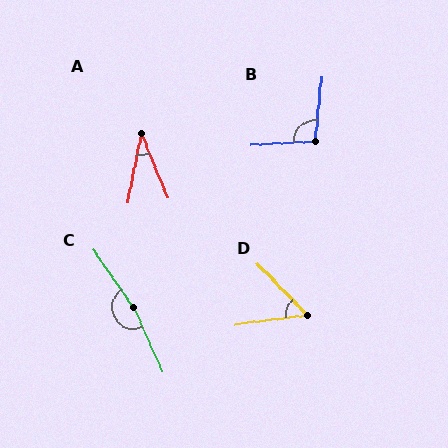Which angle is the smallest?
A, at approximately 34 degrees.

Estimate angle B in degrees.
Approximately 100 degrees.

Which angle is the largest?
C, at approximately 169 degrees.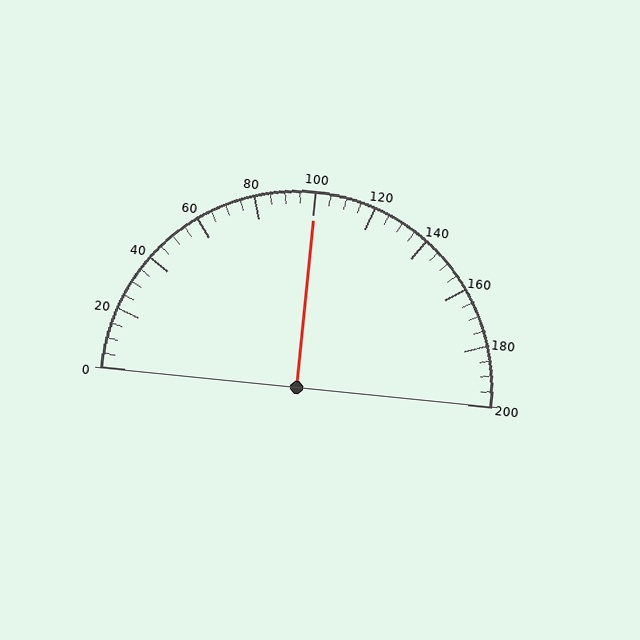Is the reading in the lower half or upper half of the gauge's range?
The reading is in the upper half of the range (0 to 200).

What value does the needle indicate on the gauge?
The needle indicates approximately 100.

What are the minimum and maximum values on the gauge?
The gauge ranges from 0 to 200.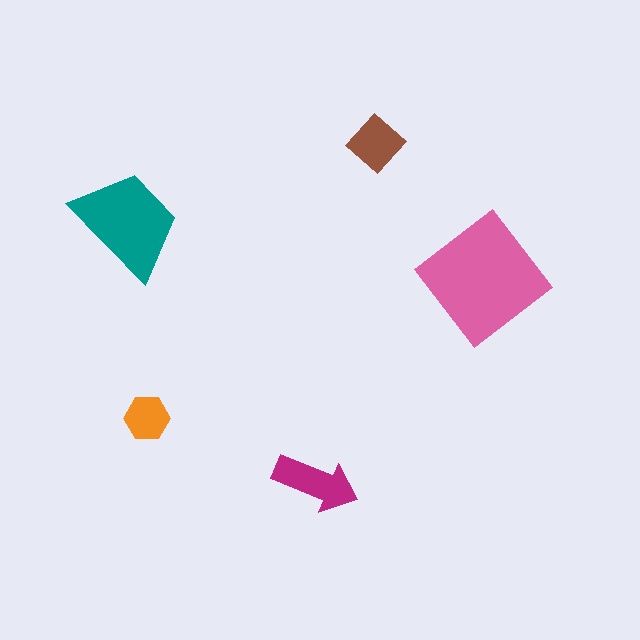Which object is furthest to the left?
The teal trapezoid is leftmost.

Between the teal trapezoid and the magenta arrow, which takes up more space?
The teal trapezoid.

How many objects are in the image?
There are 5 objects in the image.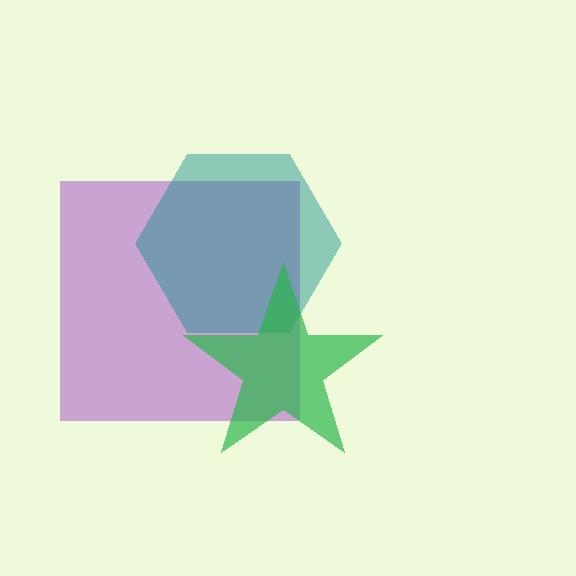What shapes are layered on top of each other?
The layered shapes are: a purple square, a teal hexagon, a green star.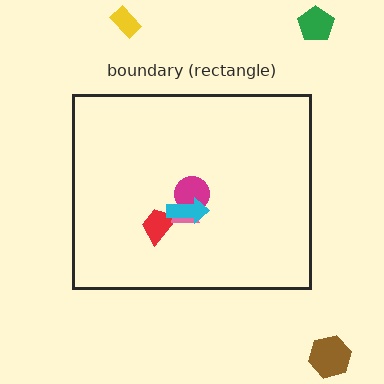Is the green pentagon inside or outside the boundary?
Outside.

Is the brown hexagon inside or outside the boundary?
Outside.